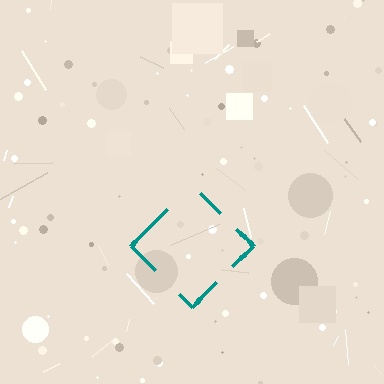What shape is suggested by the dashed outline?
The dashed outline suggests a diamond.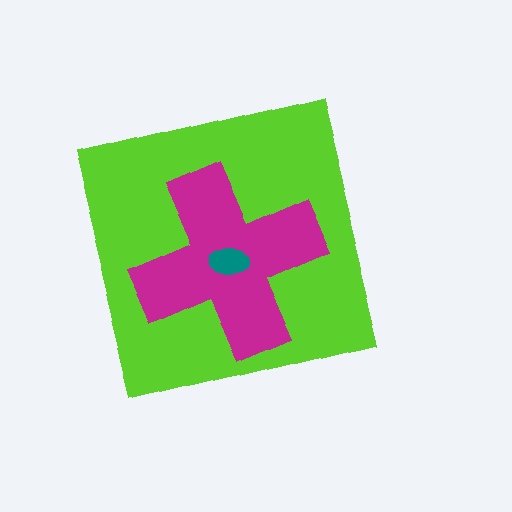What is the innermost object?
The teal ellipse.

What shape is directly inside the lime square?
The magenta cross.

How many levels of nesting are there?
3.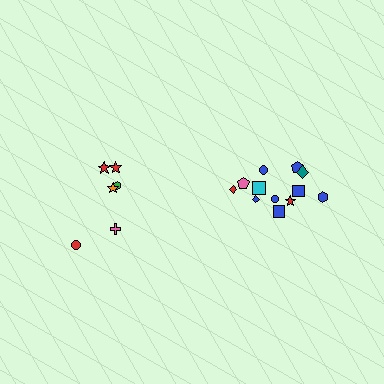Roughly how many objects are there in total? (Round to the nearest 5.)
Roughly 20 objects in total.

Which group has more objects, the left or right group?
The right group.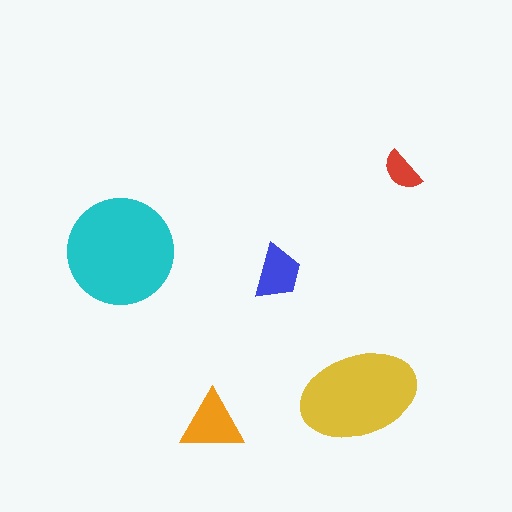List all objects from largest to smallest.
The cyan circle, the yellow ellipse, the orange triangle, the blue trapezoid, the red semicircle.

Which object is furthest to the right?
The red semicircle is rightmost.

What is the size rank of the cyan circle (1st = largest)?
1st.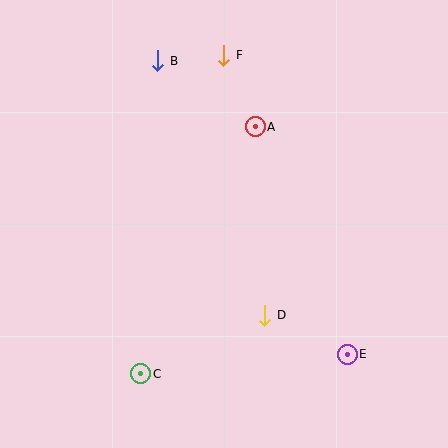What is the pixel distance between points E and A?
The distance between E and A is 246 pixels.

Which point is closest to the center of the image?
Point D at (265, 315) is closest to the center.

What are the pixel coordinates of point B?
Point B is at (158, 61).